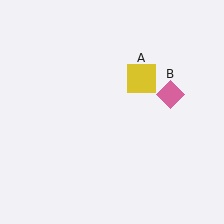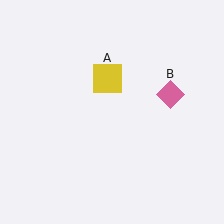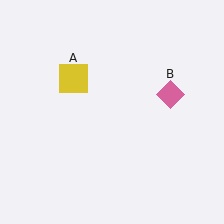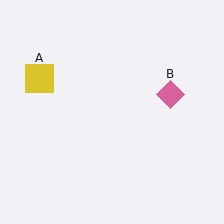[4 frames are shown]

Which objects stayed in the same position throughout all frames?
Pink diamond (object B) remained stationary.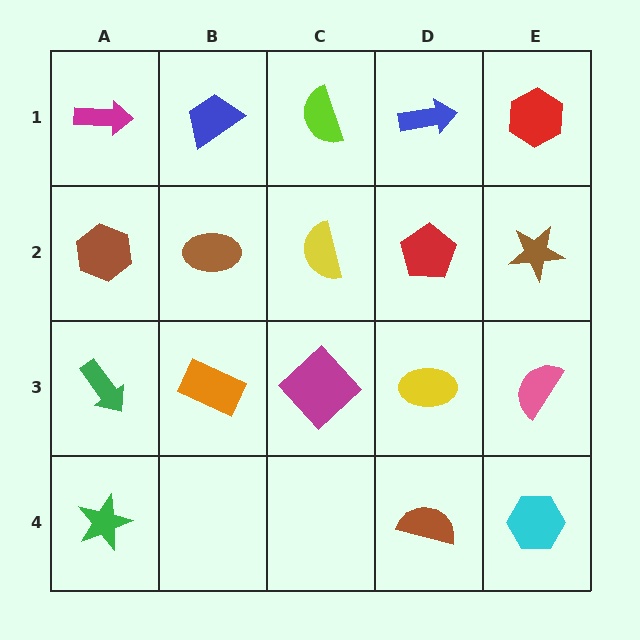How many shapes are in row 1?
5 shapes.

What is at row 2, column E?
A brown star.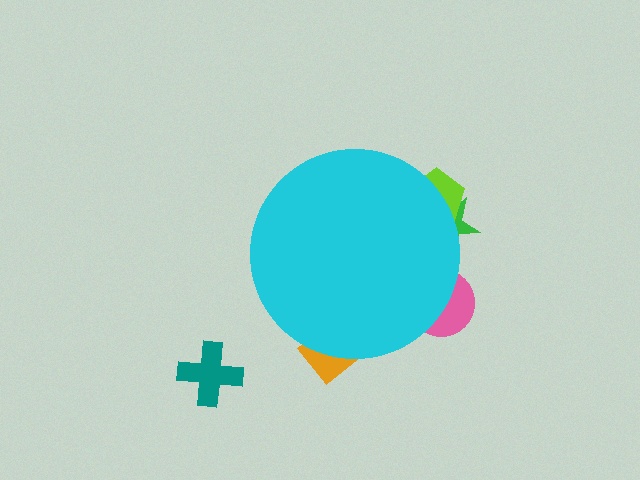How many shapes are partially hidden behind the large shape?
4 shapes are partially hidden.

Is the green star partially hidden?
Yes, the green star is partially hidden behind the cyan circle.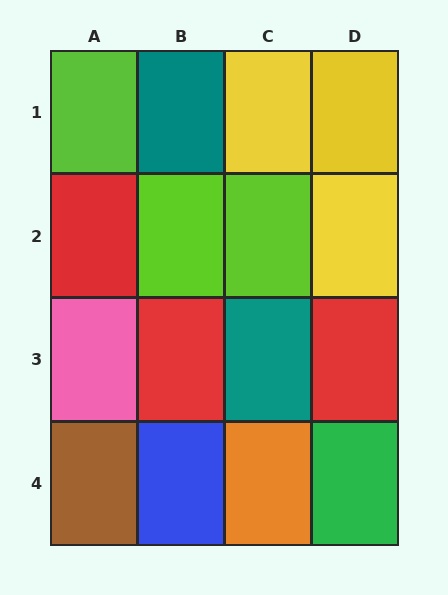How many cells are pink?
1 cell is pink.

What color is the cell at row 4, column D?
Green.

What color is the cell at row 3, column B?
Red.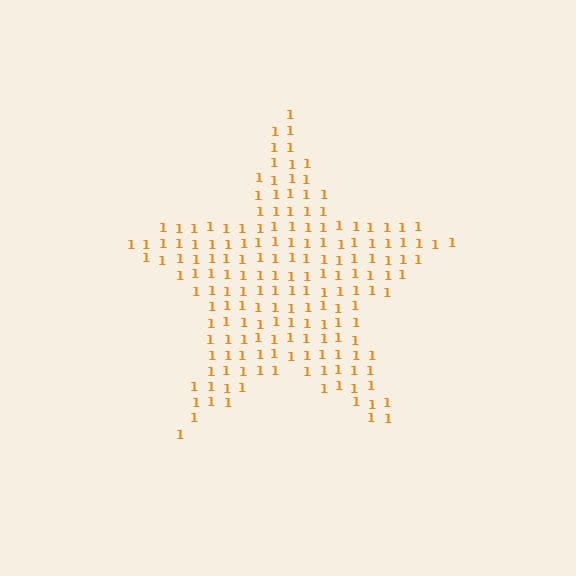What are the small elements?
The small elements are digit 1's.